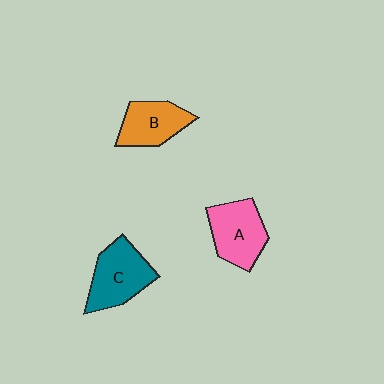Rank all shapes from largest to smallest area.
From largest to smallest: C (teal), A (pink), B (orange).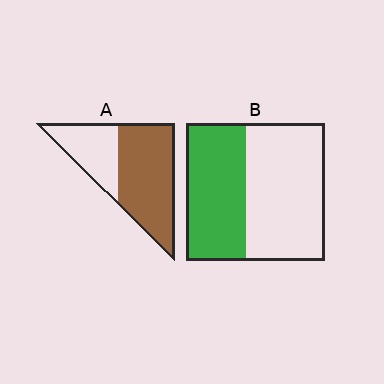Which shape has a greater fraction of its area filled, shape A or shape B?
Shape A.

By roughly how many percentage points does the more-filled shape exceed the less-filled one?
By roughly 20 percentage points (A over B).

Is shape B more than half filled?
No.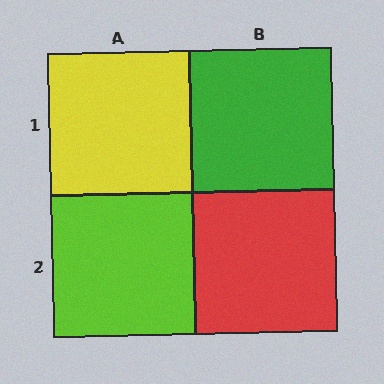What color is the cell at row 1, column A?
Yellow.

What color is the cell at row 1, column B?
Green.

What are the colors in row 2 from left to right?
Lime, red.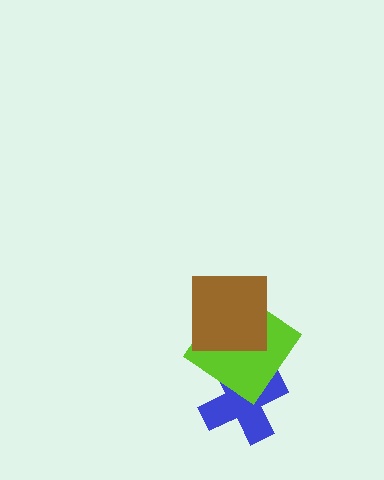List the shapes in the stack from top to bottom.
From top to bottom: the brown square, the lime diamond, the blue cross.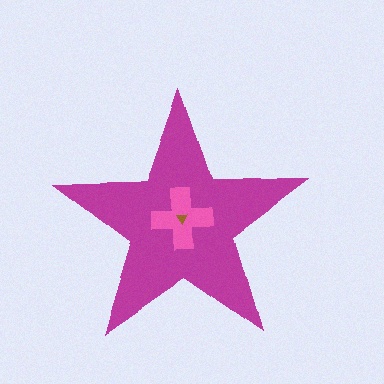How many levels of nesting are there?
3.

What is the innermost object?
The brown triangle.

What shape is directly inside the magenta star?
The pink cross.